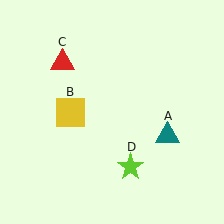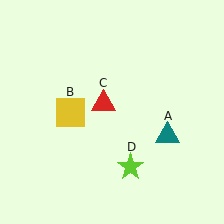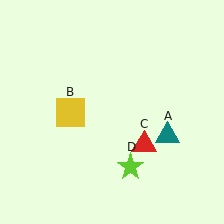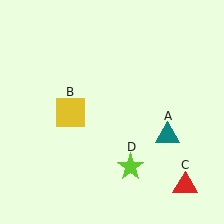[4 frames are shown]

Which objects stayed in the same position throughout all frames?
Teal triangle (object A) and yellow square (object B) and lime star (object D) remained stationary.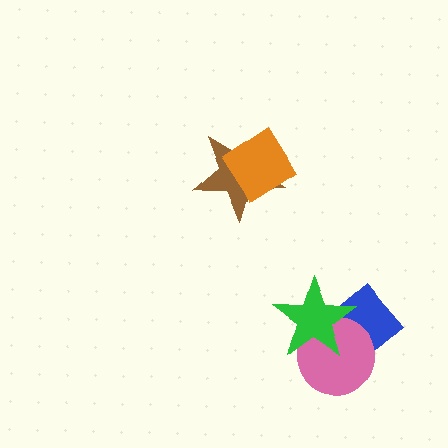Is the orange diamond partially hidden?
No, no other shape covers it.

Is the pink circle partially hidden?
Yes, it is partially covered by another shape.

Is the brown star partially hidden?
Yes, it is partially covered by another shape.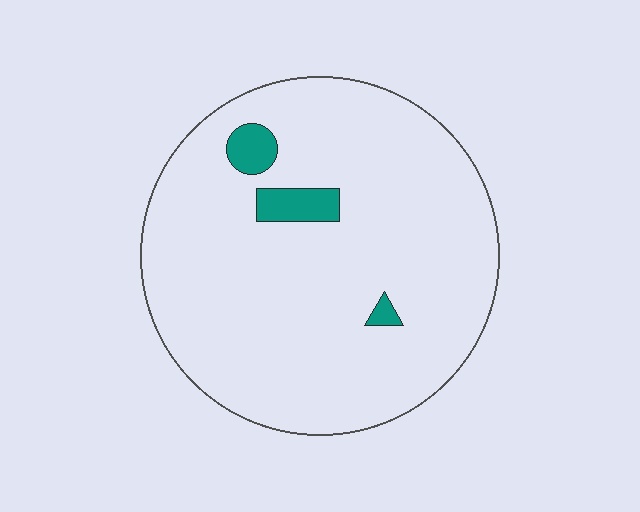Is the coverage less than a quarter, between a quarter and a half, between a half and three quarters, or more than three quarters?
Less than a quarter.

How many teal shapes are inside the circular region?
3.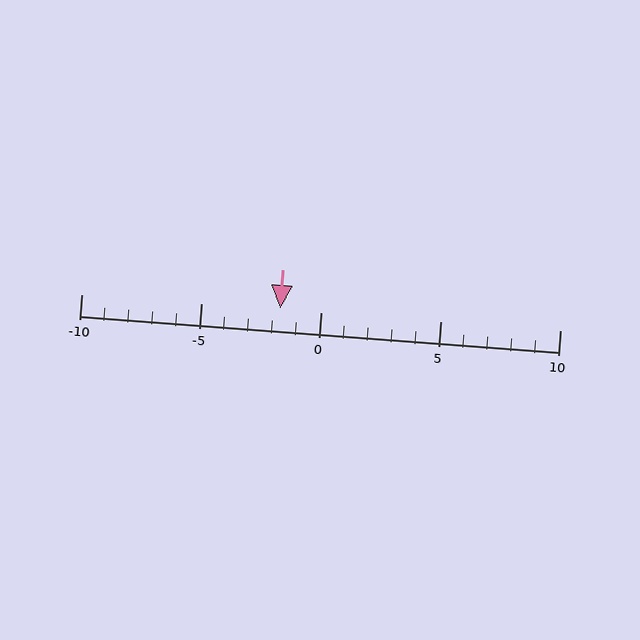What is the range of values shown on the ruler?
The ruler shows values from -10 to 10.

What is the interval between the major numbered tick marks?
The major tick marks are spaced 5 units apart.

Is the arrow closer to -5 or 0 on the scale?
The arrow is closer to 0.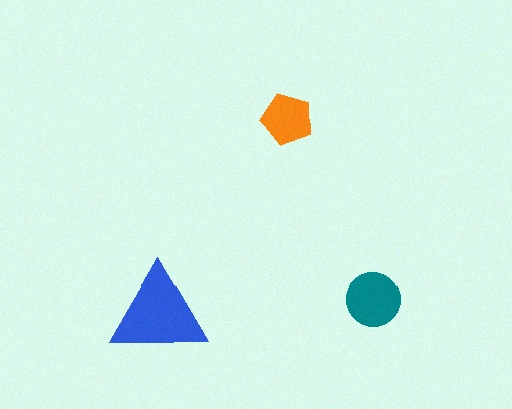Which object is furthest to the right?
The teal circle is rightmost.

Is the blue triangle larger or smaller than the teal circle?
Larger.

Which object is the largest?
The blue triangle.